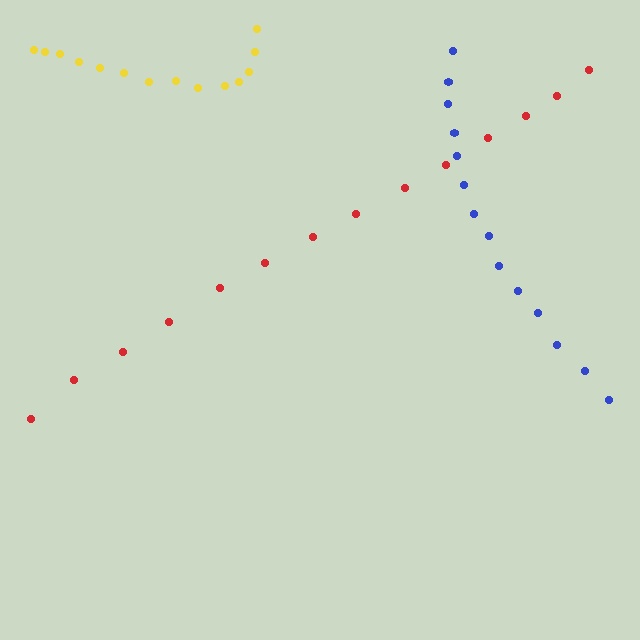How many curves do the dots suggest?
There are 3 distinct paths.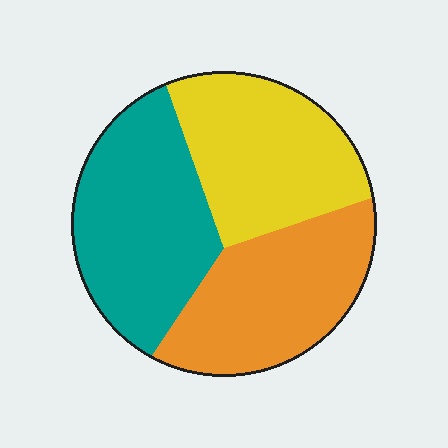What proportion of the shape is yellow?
Yellow covers around 30% of the shape.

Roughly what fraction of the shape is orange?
Orange covers roughly 30% of the shape.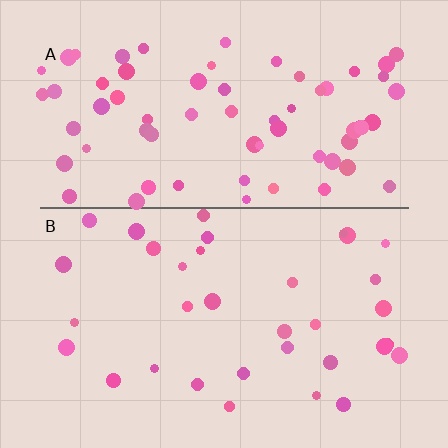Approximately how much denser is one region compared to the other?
Approximately 2.0× — region A over region B.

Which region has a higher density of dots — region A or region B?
A (the top).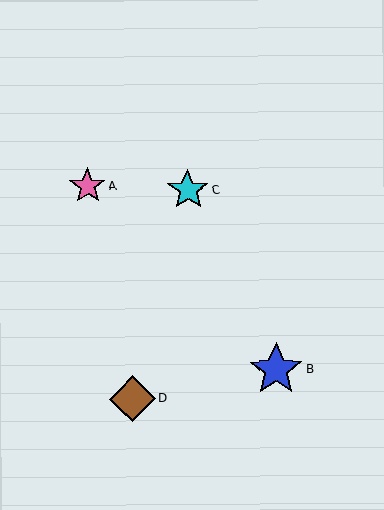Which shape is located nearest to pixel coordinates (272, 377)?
The blue star (labeled B) at (276, 370) is nearest to that location.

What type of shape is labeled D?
Shape D is a brown diamond.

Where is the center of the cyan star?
The center of the cyan star is at (188, 190).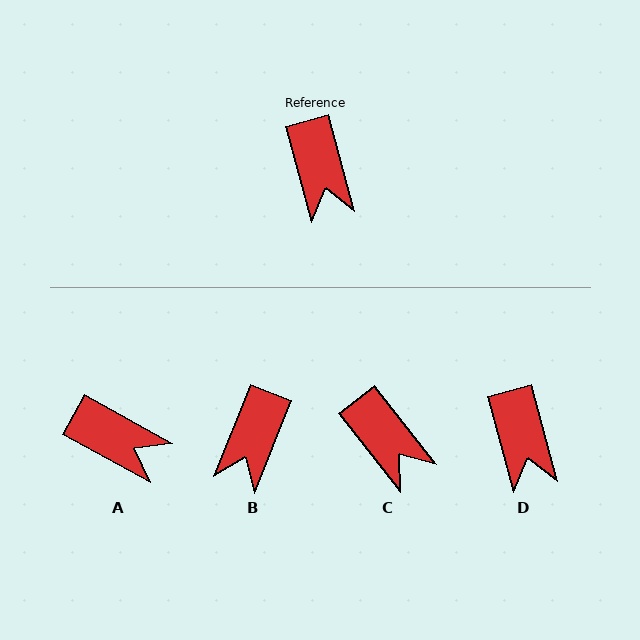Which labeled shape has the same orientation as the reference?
D.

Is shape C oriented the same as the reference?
No, it is off by about 23 degrees.